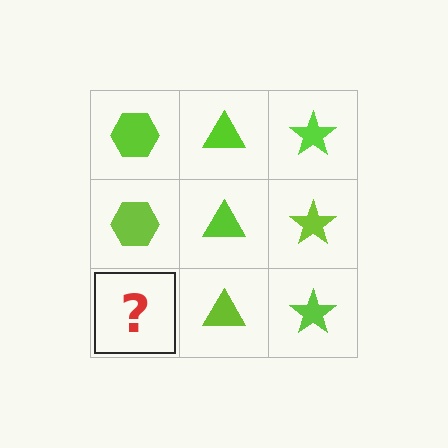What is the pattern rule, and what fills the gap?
The rule is that each column has a consistent shape. The gap should be filled with a lime hexagon.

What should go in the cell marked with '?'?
The missing cell should contain a lime hexagon.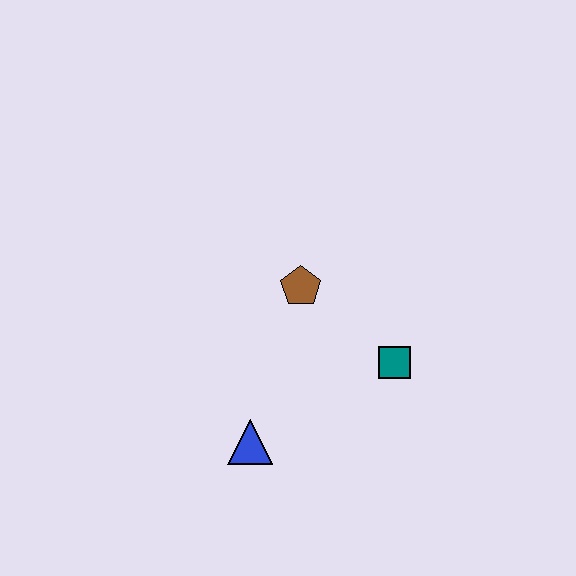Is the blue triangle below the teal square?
Yes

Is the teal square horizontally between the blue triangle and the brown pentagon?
No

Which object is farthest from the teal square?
The blue triangle is farthest from the teal square.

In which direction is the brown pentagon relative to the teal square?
The brown pentagon is to the left of the teal square.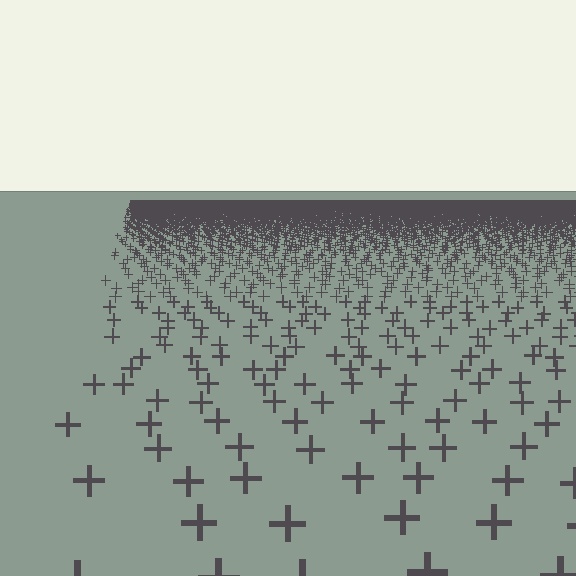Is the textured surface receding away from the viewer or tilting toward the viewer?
The surface is receding away from the viewer. Texture elements get smaller and denser toward the top.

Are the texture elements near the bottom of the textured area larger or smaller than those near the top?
Larger. Near the bottom, elements are closer to the viewer and appear at a bigger on-screen size.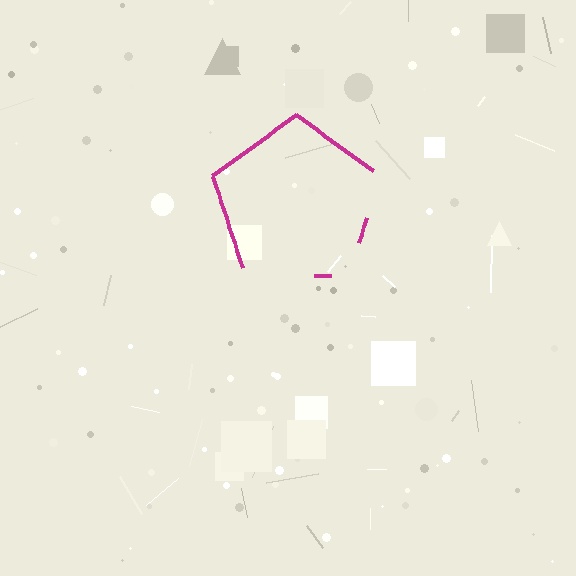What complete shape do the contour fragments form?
The contour fragments form a pentagon.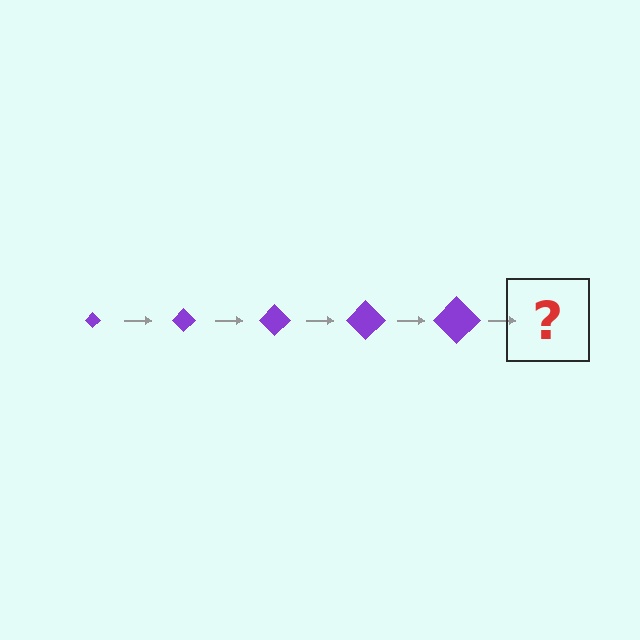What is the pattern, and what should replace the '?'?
The pattern is that the diamond gets progressively larger each step. The '?' should be a purple diamond, larger than the previous one.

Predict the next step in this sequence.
The next step is a purple diamond, larger than the previous one.